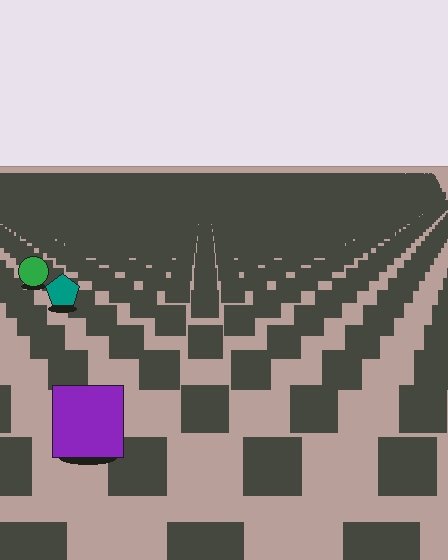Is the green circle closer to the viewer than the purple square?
No. The purple square is closer — you can tell from the texture gradient: the ground texture is coarser near it.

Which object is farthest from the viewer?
The green circle is farthest from the viewer. It appears smaller and the ground texture around it is denser.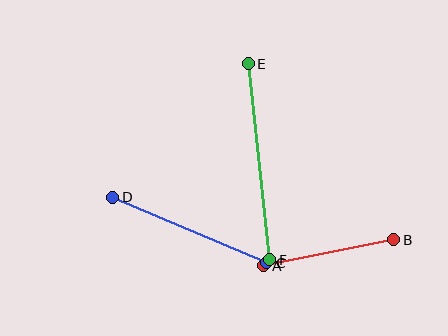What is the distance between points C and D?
The distance is approximately 167 pixels.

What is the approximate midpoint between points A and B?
The midpoint is at approximately (328, 253) pixels.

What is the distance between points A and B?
The distance is approximately 133 pixels.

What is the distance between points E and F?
The distance is approximately 197 pixels.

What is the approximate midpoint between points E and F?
The midpoint is at approximately (259, 162) pixels.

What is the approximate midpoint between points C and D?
The midpoint is at approximately (190, 230) pixels.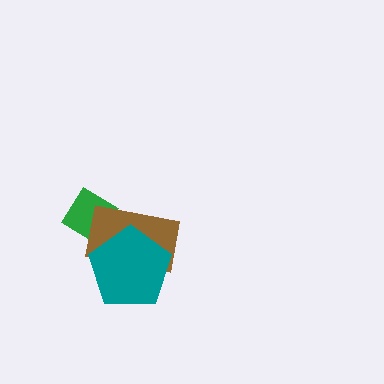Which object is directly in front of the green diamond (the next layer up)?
The brown rectangle is directly in front of the green diamond.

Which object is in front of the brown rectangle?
The teal pentagon is in front of the brown rectangle.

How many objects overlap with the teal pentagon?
2 objects overlap with the teal pentagon.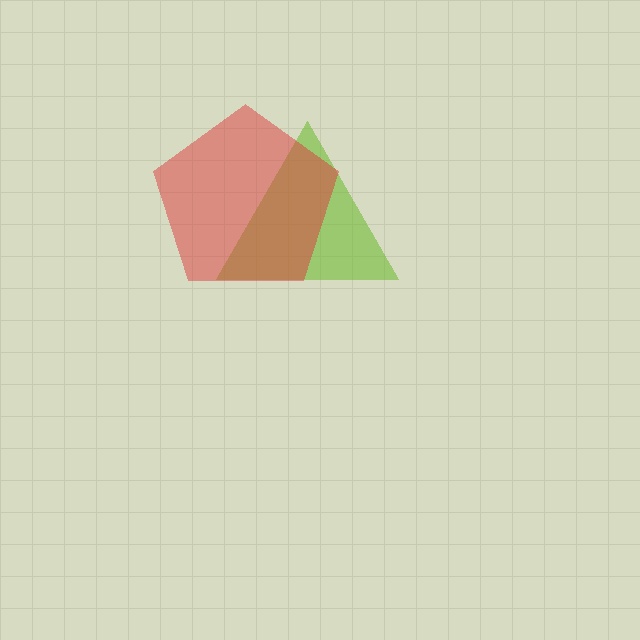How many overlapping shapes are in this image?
There are 2 overlapping shapes in the image.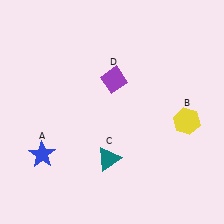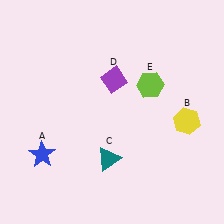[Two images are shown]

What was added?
A lime hexagon (E) was added in Image 2.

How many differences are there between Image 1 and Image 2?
There is 1 difference between the two images.